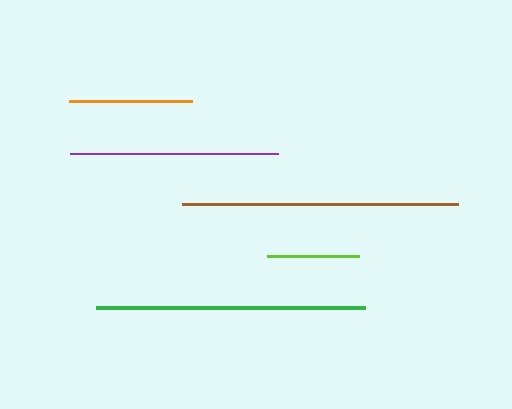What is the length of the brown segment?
The brown segment is approximately 275 pixels long.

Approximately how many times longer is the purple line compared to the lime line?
The purple line is approximately 2.2 times the length of the lime line.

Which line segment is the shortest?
The lime line is the shortest at approximately 92 pixels.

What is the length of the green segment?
The green segment is approximately 269 pixels long.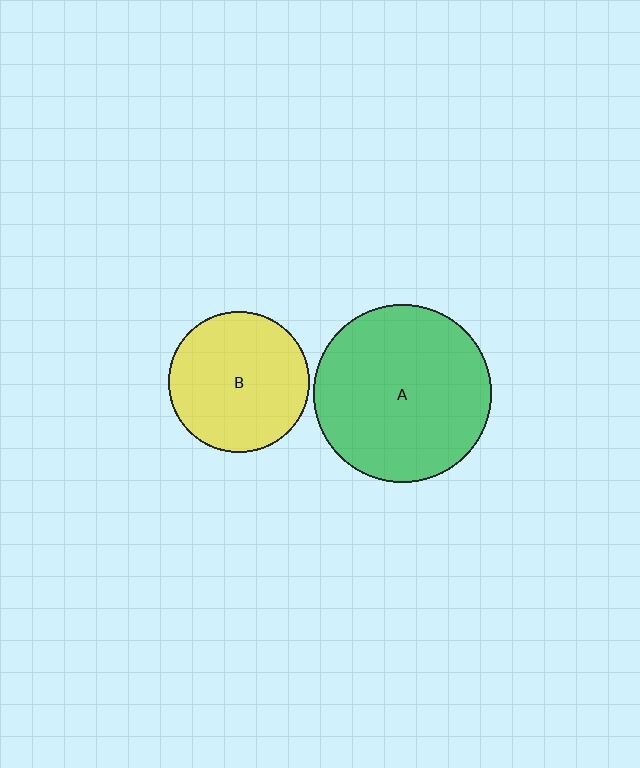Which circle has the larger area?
Circle A (green).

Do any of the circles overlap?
No, none of the circles overlap.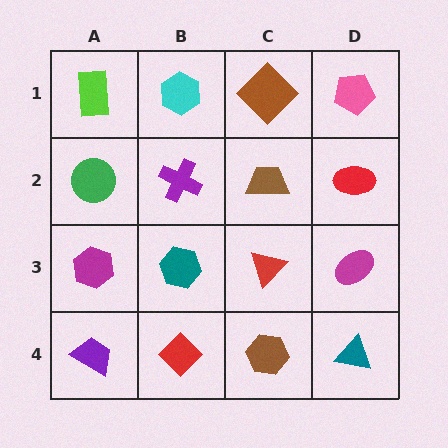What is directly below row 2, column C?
A red triangle.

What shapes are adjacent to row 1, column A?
A green circle (row 2, column A), a cyan hexagon (row 1, column B).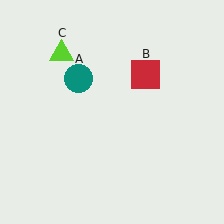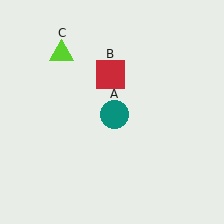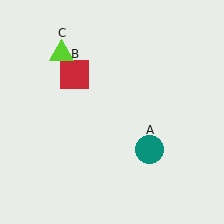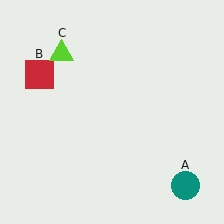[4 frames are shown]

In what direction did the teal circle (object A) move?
The teal circle (object A) moved down and to the right.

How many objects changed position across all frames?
2 objects changed position: teal circle (object A), red square (object B).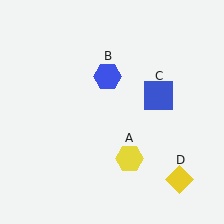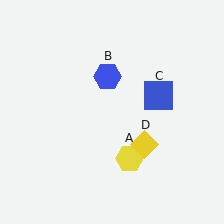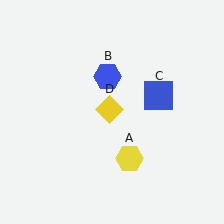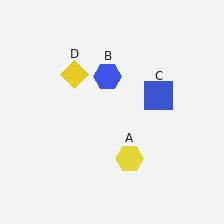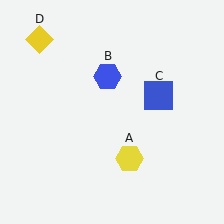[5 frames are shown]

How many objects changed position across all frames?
1 object changed position: yellow diamond (object D).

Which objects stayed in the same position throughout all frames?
Yellow hexagon (object A) and blue hexagon (object B) and blue square (object C) remained stationary.